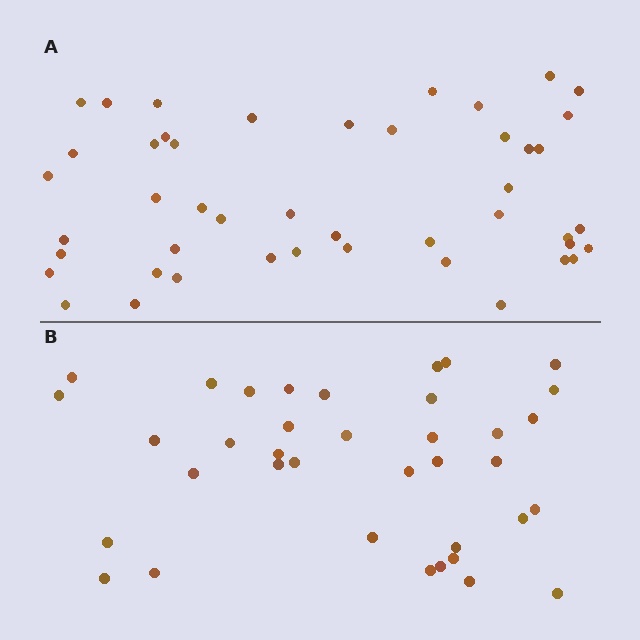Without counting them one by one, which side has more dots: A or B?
Region A (the top region) has more dots.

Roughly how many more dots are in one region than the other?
Region A has roughly 8 or so more dots than region B.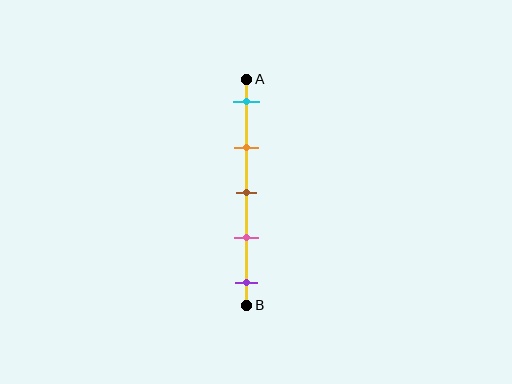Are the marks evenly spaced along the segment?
Yes, the marks are approximately evenly spaced.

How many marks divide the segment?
There are 5 marks dividing the segment.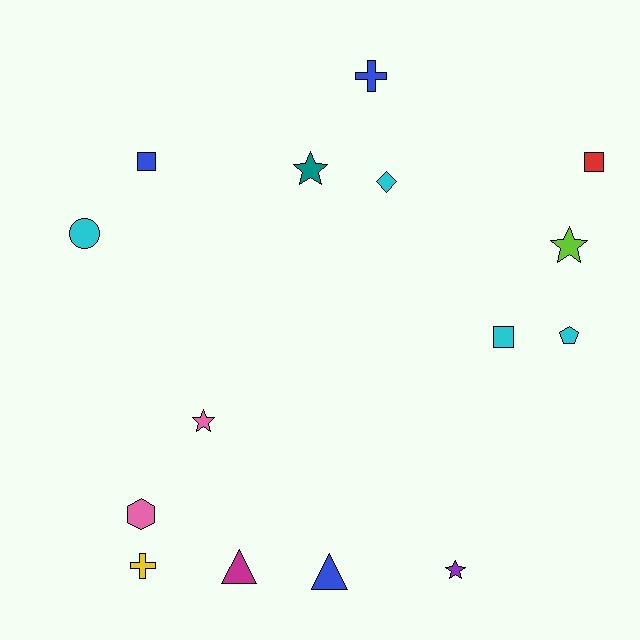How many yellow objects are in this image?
There is 1 yellow object.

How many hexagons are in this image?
There is 1 hexagon.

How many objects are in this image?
There are 15 objects.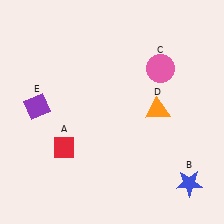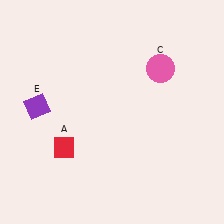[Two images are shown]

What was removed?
The blue star (B), the orange triangle (D) were removed in Image 2.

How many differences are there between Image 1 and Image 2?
There are 2 differences between the two images.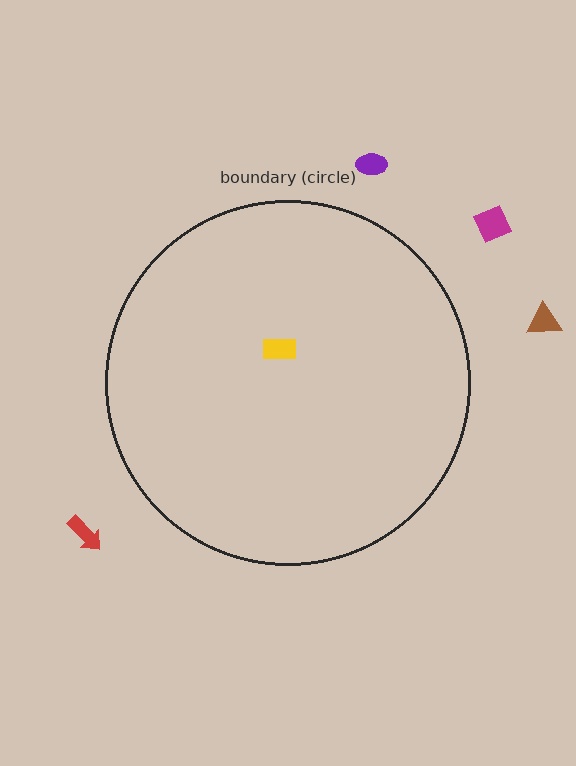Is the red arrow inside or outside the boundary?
Outside.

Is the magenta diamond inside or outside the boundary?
Outside.